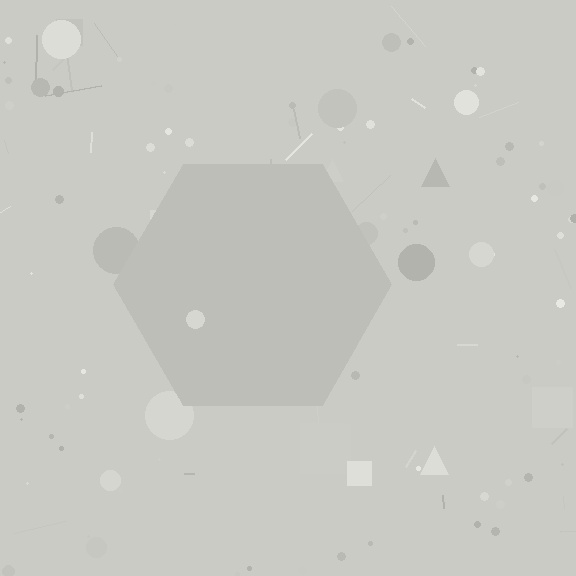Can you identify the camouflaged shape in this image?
The camouflaged shape is a hexagon.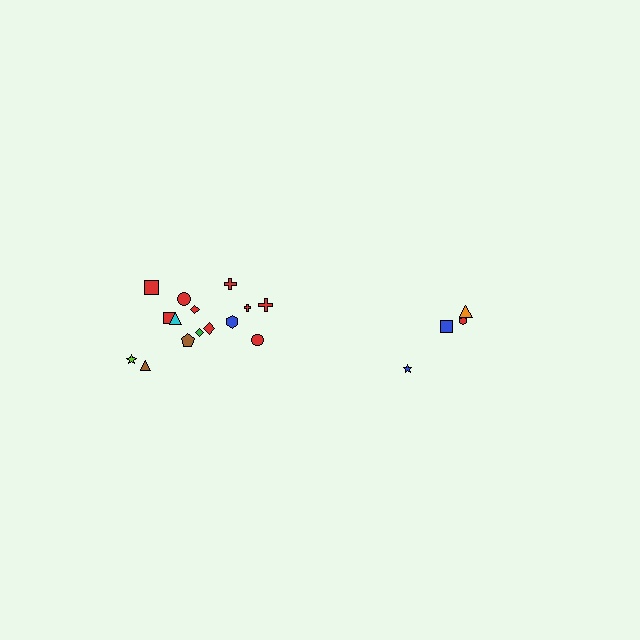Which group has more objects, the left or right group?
The left group.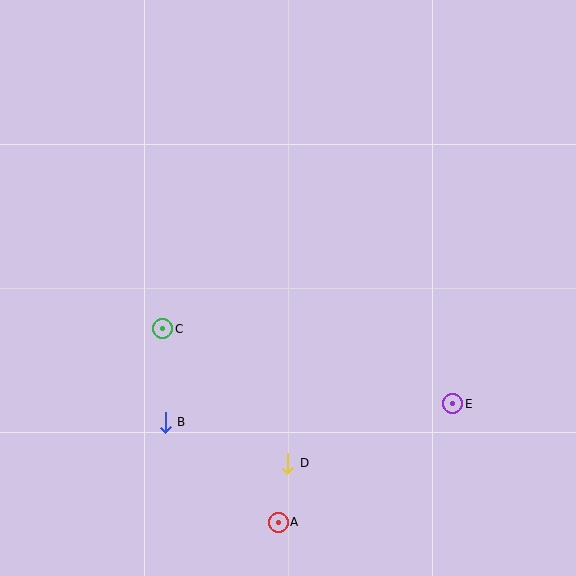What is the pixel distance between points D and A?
The distance between D and A is 60 pixels.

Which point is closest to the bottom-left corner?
Point B is closest to the bottom-left corner.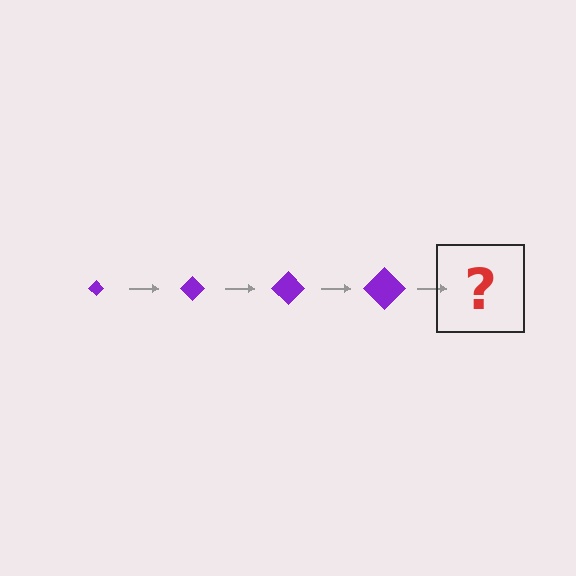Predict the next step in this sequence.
The next step is a purple diamond, larger than the previous one.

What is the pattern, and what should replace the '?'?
The pattern is that the diamond gets progressively larger each step. The '?' should be a purple diamond, larger than the previous one.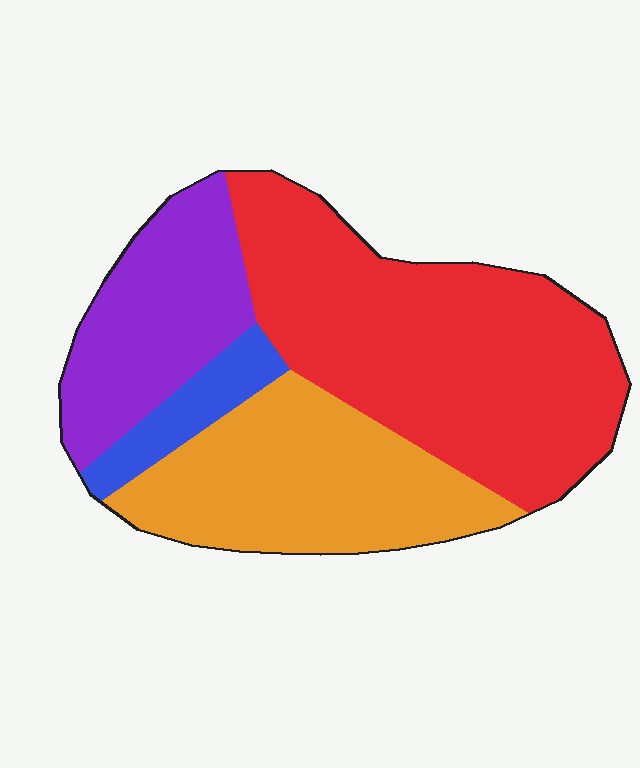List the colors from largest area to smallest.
From largest to smallest: red, orange, purple, blue.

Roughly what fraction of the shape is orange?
Orange takes up about one quarter (1/4) of the shape.